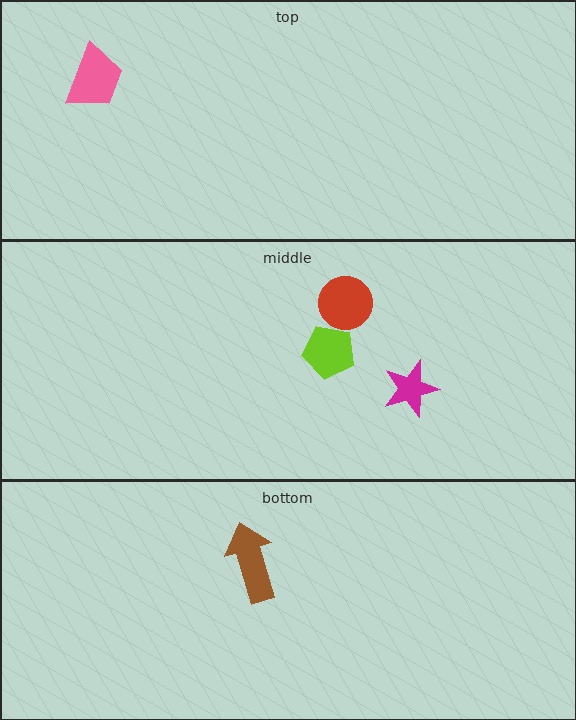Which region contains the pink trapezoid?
The top region.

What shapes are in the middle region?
The lime pentagon, the red circle, the magenta star.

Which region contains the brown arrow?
The bottom region.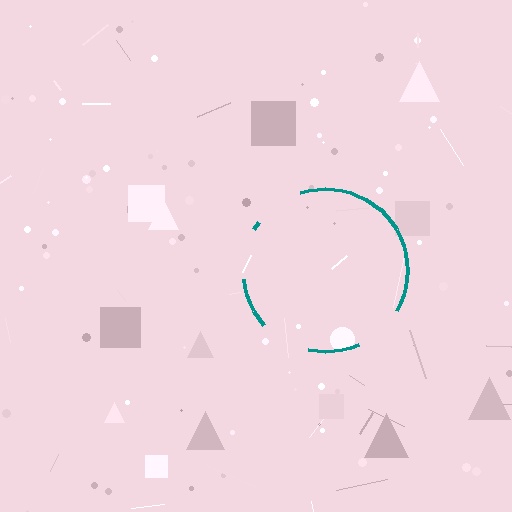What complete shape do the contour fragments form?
The contour fragments form a circle.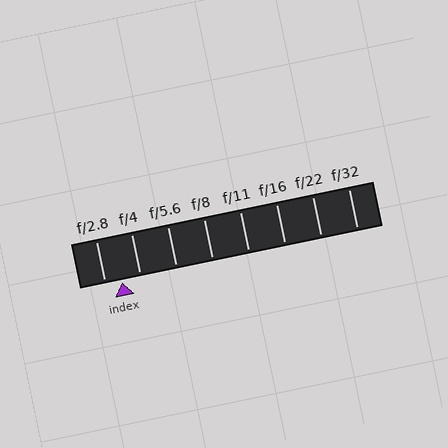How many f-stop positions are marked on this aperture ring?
There are 8 f-stop positions marked.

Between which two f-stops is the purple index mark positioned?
The index mark is between f/2.8 and f/4.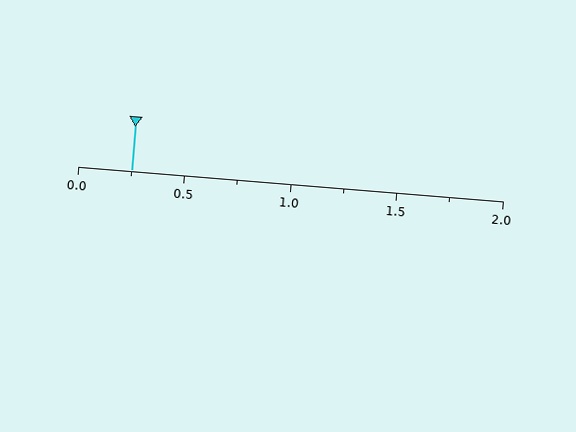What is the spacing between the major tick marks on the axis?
The major ticks are spaced 0.5 apart.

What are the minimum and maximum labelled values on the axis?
The axis runs from 0.0 to 2.0.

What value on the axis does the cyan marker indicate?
The marker indicates approximately 0.25.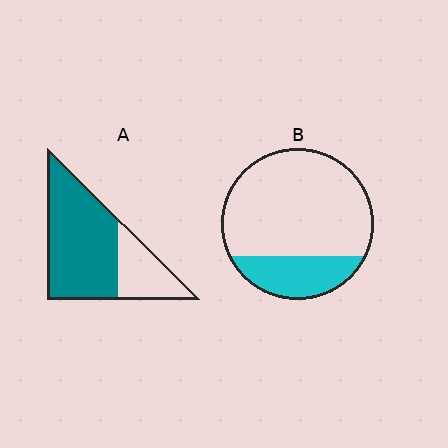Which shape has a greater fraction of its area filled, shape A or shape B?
Shape A.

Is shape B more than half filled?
No.